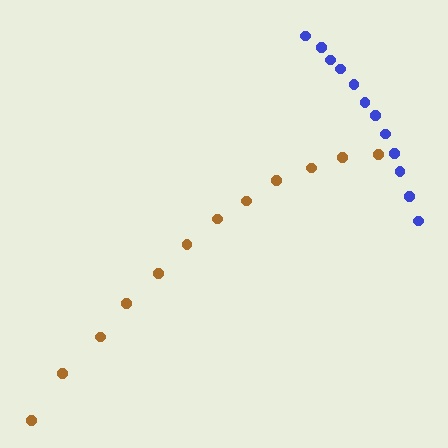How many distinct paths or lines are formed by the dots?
There are 2 distinct paths.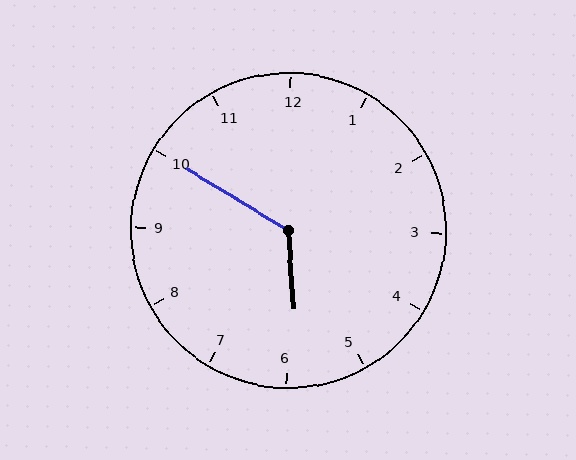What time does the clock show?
5:50.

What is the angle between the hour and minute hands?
Approximately 125 degrees.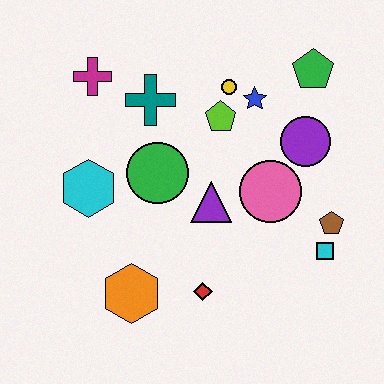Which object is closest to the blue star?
The yellow circle is closest to the blue star.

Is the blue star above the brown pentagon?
Yes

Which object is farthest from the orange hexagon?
The green pentagon is farthest from the orange hexagon.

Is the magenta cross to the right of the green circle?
No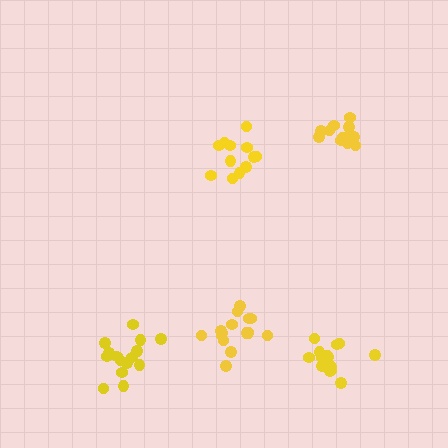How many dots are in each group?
Group 1: 12 dots, Group 2: 16 dots, Group 3: 16 dots, Group 4: 12 dots, Group 5: 16 dots (72 total).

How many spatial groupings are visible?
There are 5 spatial groupings.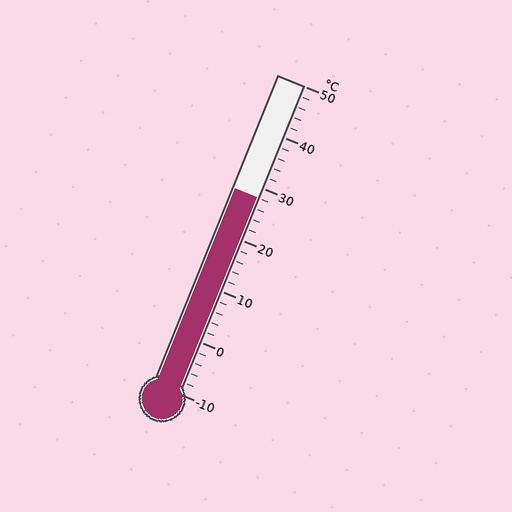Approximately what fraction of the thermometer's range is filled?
The thermometer is filled to approximately 65% of its range.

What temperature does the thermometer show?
The thermometer shows approximately 28°C.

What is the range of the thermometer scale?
The thermometer scale ranges from -10°C to 50°C.